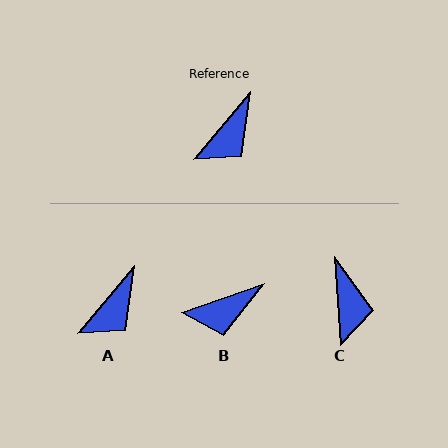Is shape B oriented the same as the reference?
No, it is off by about 30 degrees.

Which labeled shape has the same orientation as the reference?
A.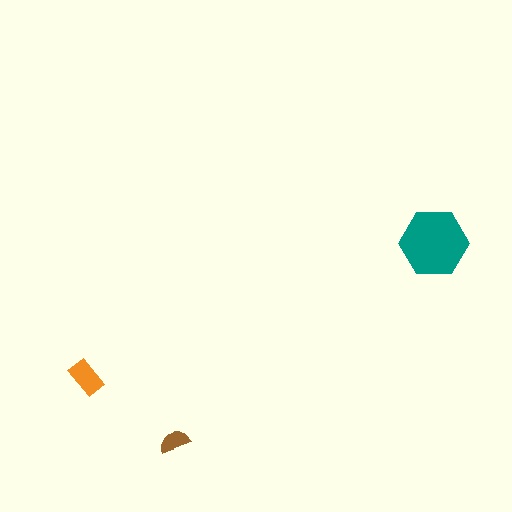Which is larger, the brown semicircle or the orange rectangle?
The orange rectangle.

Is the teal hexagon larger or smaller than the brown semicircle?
Larger.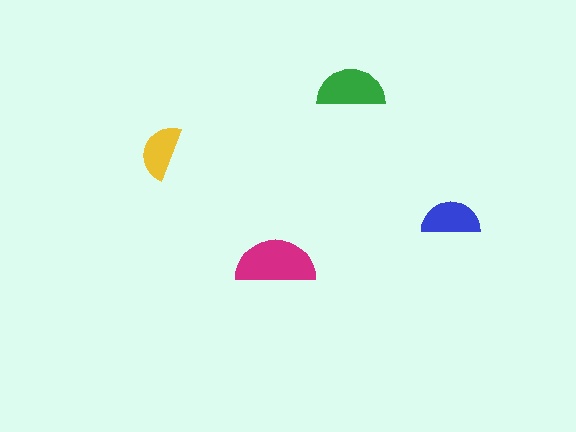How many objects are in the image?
There are 4 objects in the image.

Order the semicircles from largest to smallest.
the magenta one, the green one, the blue one, the yellow one.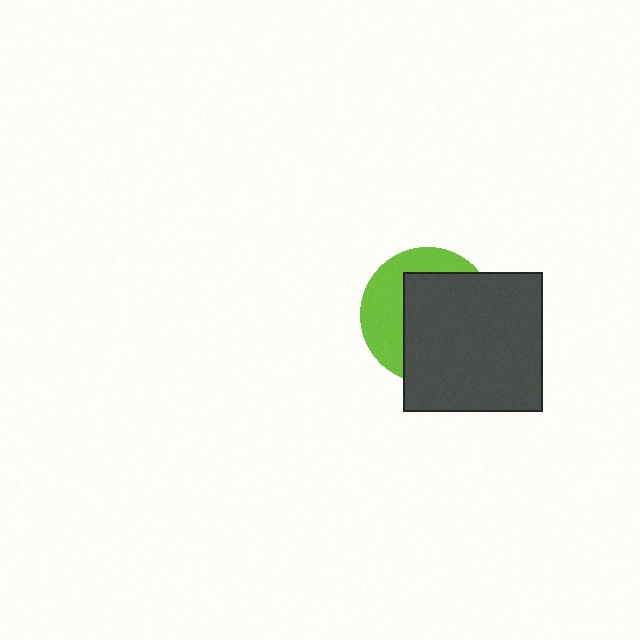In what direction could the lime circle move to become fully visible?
The lime circle could move left. That would shift it out from behind the dark gray square entirely.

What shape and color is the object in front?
The object in front is a dark gray square.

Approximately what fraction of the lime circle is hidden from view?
Roughly 62% of the lime circle is hidden behind the dark gray square.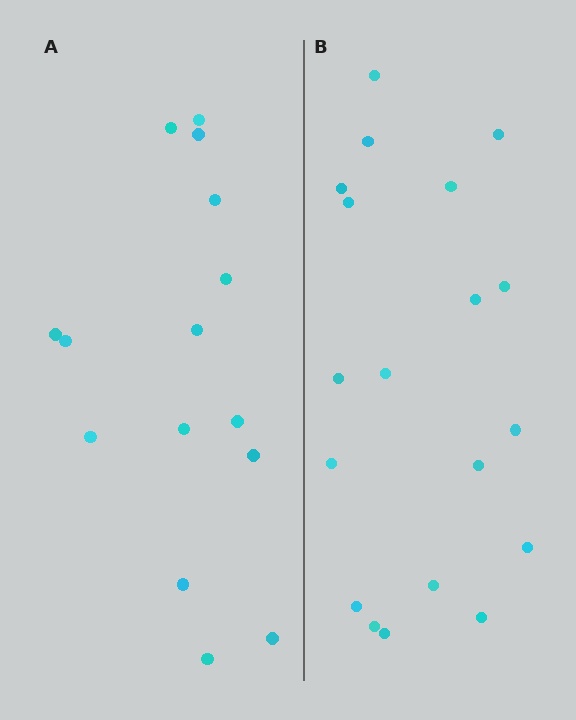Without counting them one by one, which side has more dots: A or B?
Region B (the right region) has more dots.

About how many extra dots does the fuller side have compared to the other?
Region B has about 4 more dots than region A.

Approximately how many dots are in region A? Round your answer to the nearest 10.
About 20 dots. (The exact count is 15, which rounds to 20.)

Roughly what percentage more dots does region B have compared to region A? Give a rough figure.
About 25% more.